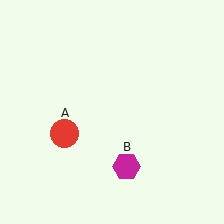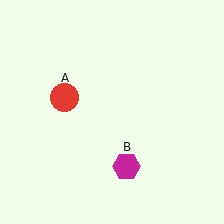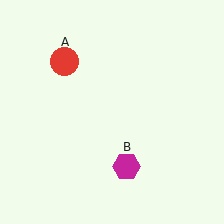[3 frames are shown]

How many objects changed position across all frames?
1 object changed position: red circle (object A).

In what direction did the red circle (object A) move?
The red circle (object A) moved up.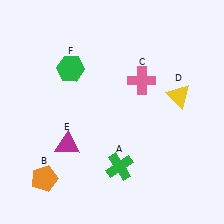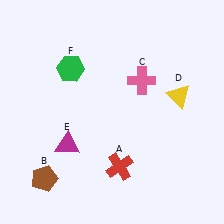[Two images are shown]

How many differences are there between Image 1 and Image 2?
There are 2 differences between the two images.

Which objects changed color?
A changed from green to red. B changed from orange to brown.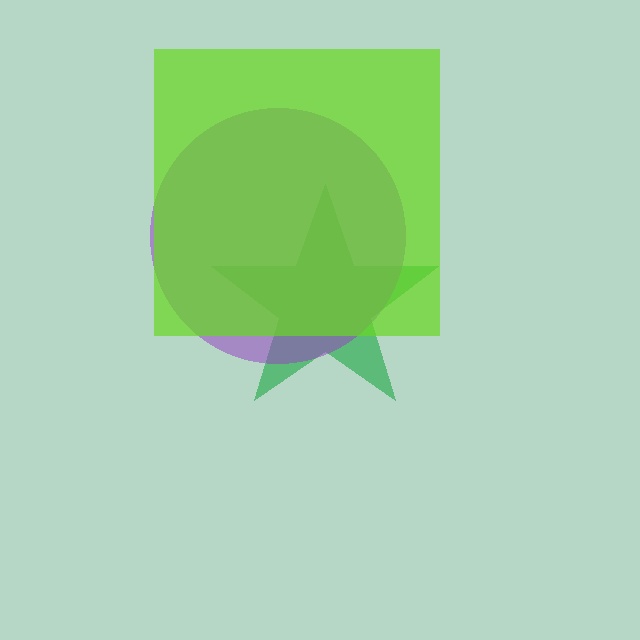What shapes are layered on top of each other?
The layered shapes are: a green star, a purple circle, a lime square.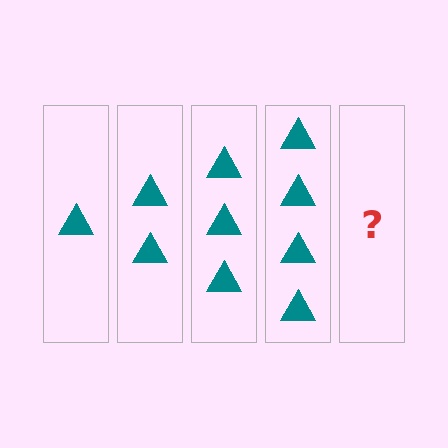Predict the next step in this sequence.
The next step is 5 triangles.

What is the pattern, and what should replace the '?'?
The pattern is that each step adds one more triangle. The '?' should be 5 triangles.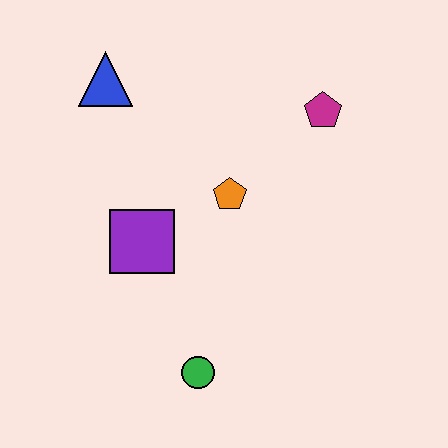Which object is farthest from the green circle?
The blue triangle is farthest from the green circle.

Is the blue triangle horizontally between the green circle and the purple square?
No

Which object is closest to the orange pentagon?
The purple square is closest to the orange pentagon.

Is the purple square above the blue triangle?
No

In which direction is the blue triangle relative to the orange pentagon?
The blue triangle is to the left of the orange pentagon.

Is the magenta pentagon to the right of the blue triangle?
Yes